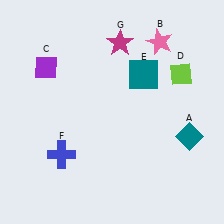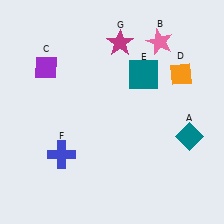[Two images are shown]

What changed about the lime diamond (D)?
In Image 1, D is lime. In Image 2, it changed to orange.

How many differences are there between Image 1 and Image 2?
There is 1 difference between the two images.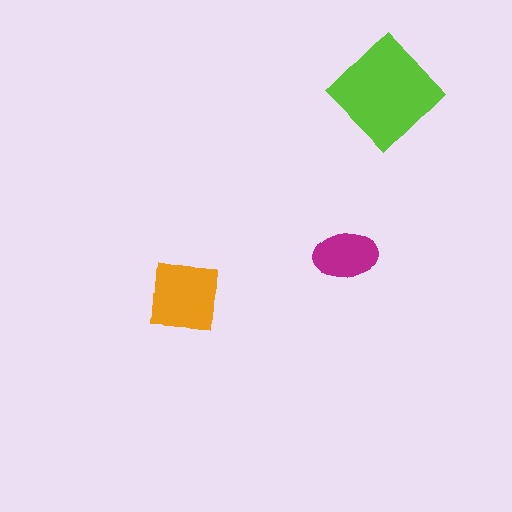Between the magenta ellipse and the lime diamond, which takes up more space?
The lime diamond.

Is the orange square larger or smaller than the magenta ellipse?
Larger.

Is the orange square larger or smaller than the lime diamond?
Smaller.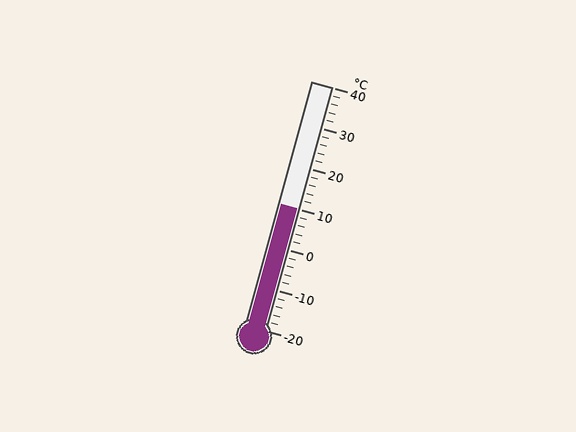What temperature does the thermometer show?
The thermometer shows approximately 10°C.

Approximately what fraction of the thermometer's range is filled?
The thermometer is filled to approximately 50% of its range.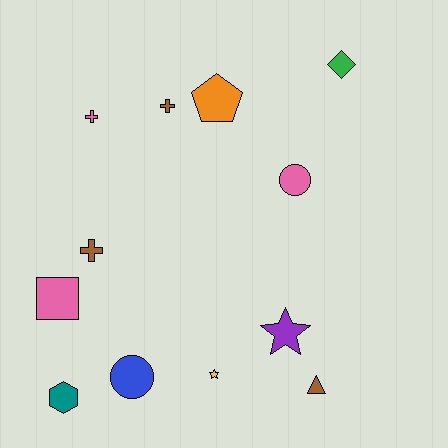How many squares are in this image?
There is 1 square.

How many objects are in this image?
There are 12 objects.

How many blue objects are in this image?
There is 1 blue object.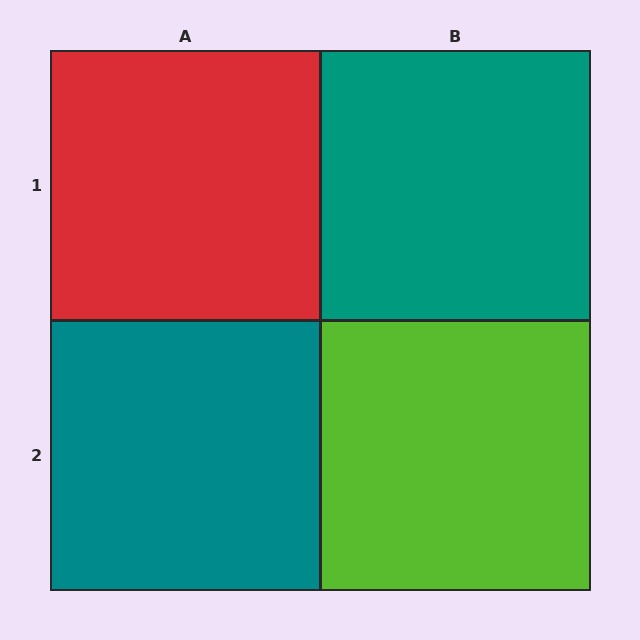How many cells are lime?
1 cell is lime.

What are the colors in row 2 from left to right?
Teal, lime.